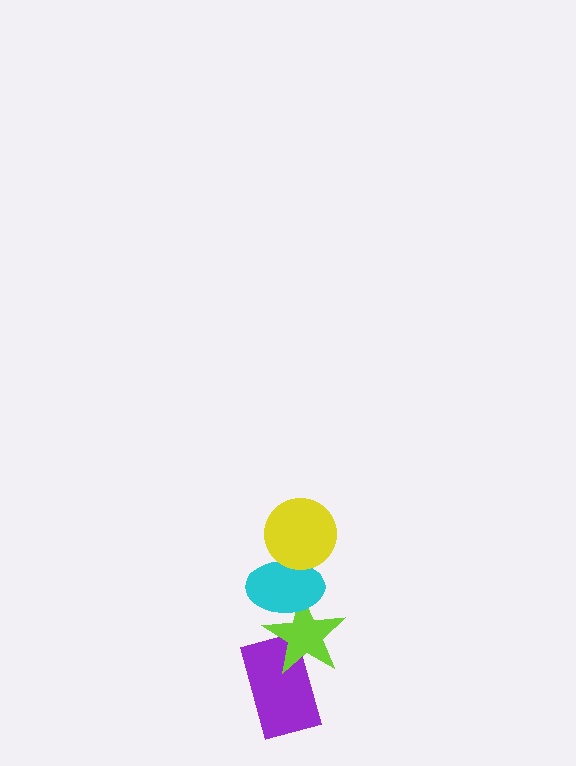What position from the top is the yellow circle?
The yellow circle is 1st from the top.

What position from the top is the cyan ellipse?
The cyan ellipse is 2nd from the top.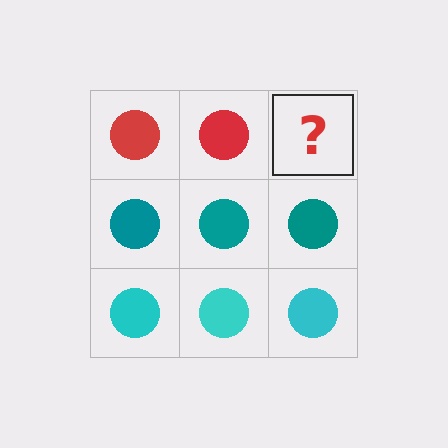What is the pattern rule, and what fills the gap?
The rule is that each row has a consistent color. The gap should be filled with a red circle.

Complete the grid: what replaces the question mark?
The question mark should be replaced with a red circle.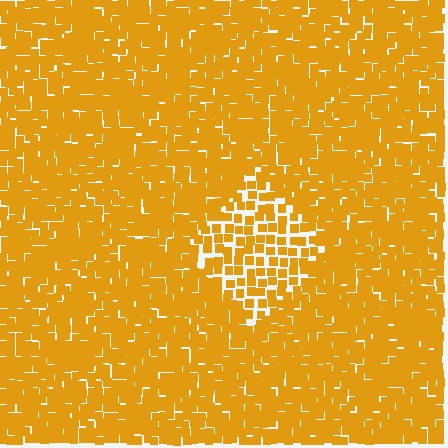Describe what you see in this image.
The image contains small orange elements arranged at two different densities. A diamond-shaped region is visible where the elements are less densely packed than the surrounding area.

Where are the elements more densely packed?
The elements are more densely packed outside the diamond boundary.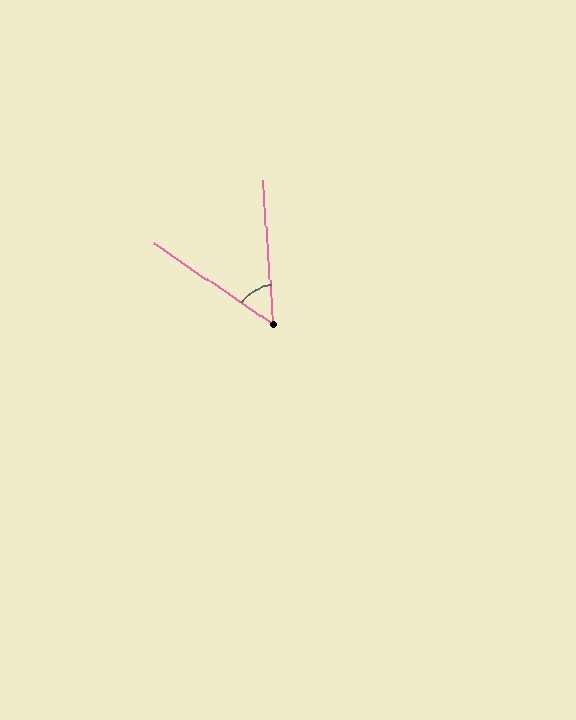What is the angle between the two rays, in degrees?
Approximately 52 degrees.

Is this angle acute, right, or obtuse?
It is acute.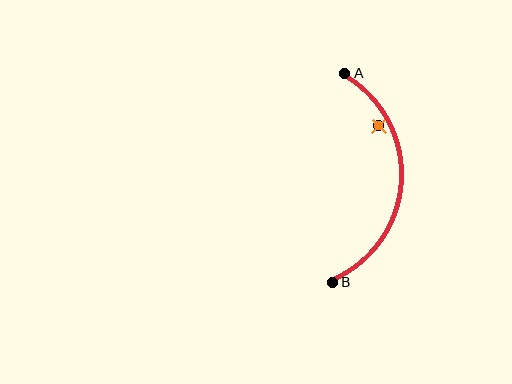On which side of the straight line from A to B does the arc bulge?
The arc bulges to the right of the straight line connecting A and B.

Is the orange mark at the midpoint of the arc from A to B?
No — the orange mark does not lie on the arc at all. It sits slightly inside the curve.